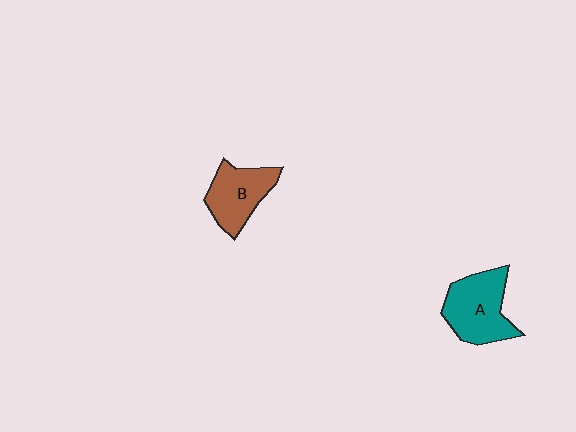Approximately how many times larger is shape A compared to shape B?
Approximately 1.2 times.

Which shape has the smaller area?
Shape B (brown).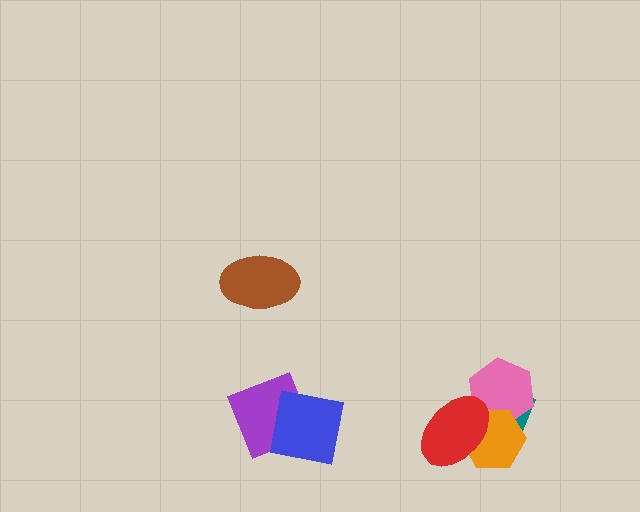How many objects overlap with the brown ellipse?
0 objects overlap with the brown ellipse.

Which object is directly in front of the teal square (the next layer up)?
The pink hexagon is directly in front of the teal square.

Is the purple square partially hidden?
Yes, it is partially covered by another shape.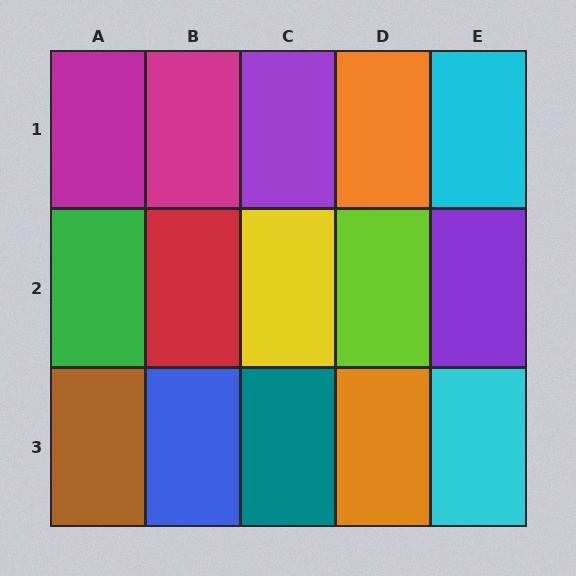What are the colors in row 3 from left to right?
Brown, blue, teal, orange, cyan.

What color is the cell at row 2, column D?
Lime.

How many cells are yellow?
1 cell is yellow.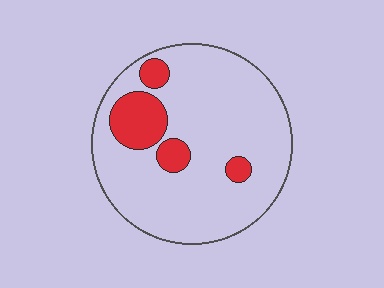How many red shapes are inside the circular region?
4.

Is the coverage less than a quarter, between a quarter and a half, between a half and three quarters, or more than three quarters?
Less than a quarter.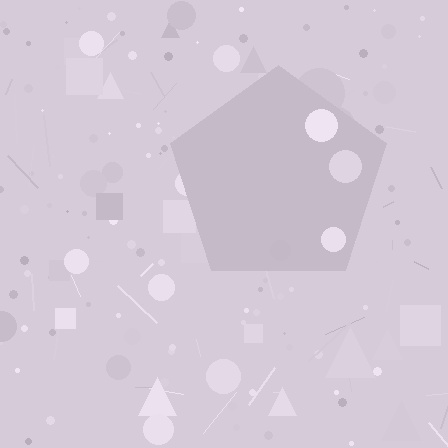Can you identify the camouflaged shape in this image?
The camouflaged shape is a pentagon.